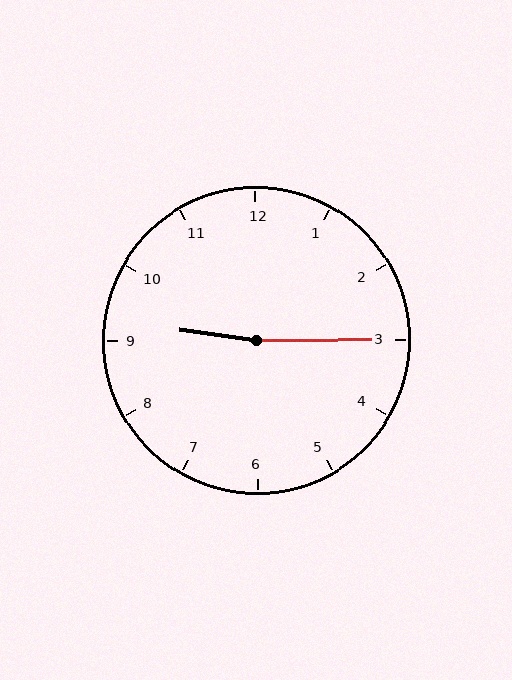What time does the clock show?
9:15.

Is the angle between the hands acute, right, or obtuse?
It is obtuse.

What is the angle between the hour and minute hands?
Approximately 172 degrees.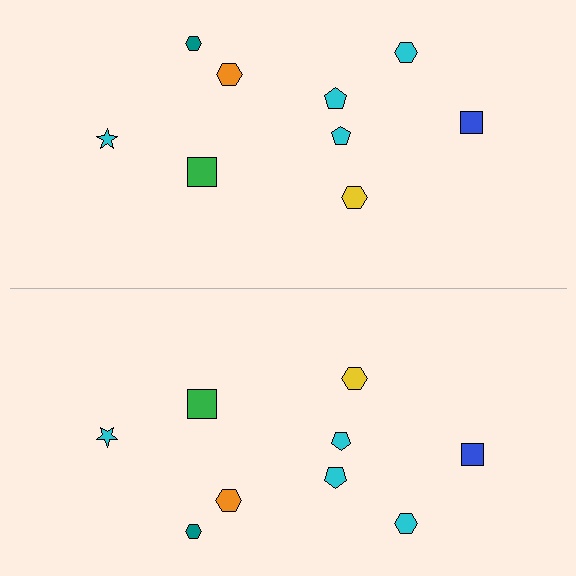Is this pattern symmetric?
Yes, this pattern has bilateral (reflection) symmetry.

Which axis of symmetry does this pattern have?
The pattern has a horizontal axis of symmetry running through the center of the image.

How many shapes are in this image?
There are 18 shapes in this image.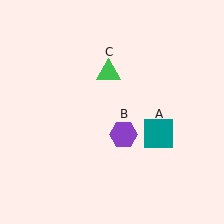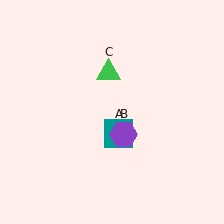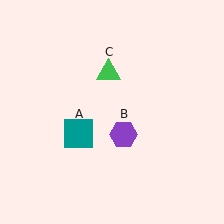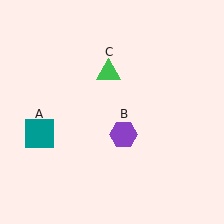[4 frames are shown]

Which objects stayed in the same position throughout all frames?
Purple hexagon (object B) and green triangle (object C) remained stationary.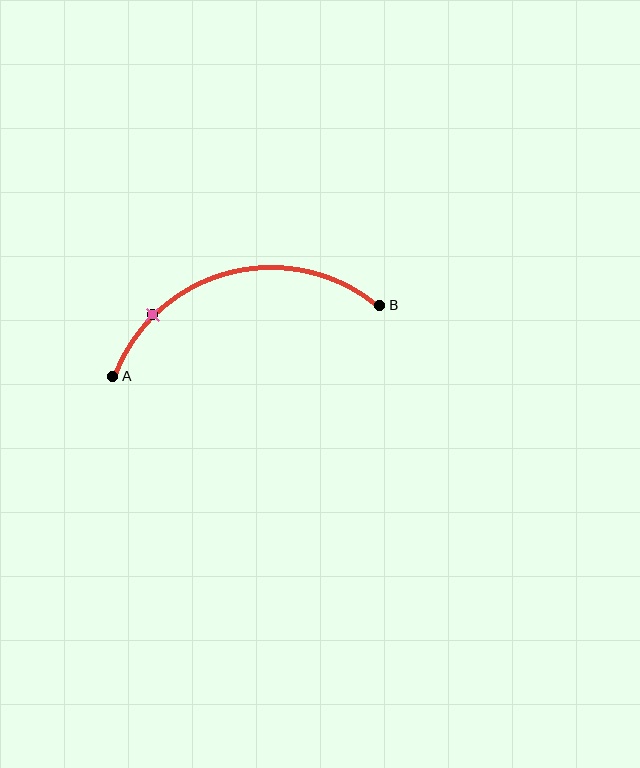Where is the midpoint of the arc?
The arc midpoint is the point on the curve farthest from the straight line joining A and B. It sits above that line.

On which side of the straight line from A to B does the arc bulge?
The arc bulges above the straight line connecting A and B.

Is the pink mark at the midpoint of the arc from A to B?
No. The pink mark lies on the arc but is closer to endpoint A. The arc midpoint would be at the point on the curve equidistant along the arc from both A and B.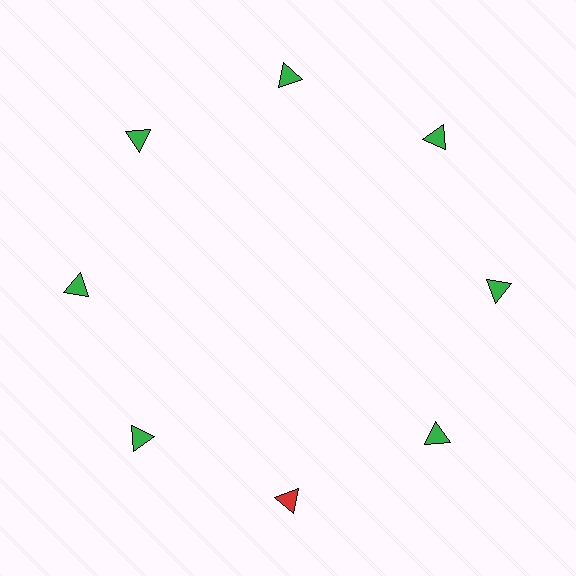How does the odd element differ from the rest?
It has a different color: red instead of green.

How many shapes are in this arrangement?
There are 8 shapes arranged in a ring pattern.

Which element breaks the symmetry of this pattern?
The red triangle at roughly the 6 o'clock position breaks the symmetry. All other shapes are green triangles.